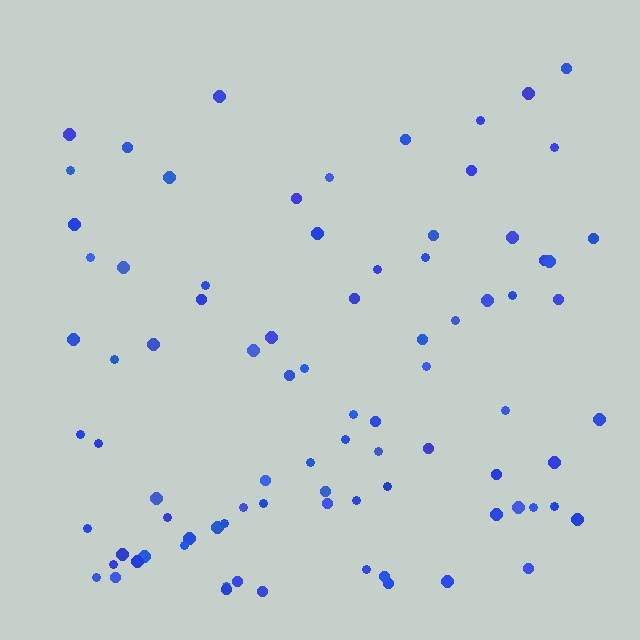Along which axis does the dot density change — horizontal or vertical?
Vertical.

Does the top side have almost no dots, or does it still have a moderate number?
Still a moderate number, just noticeably fewer than the bottom.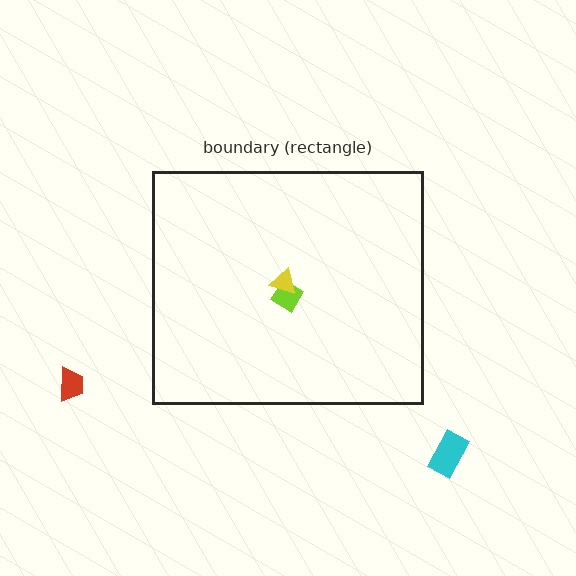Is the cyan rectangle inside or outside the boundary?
Outside.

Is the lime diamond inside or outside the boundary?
Inside.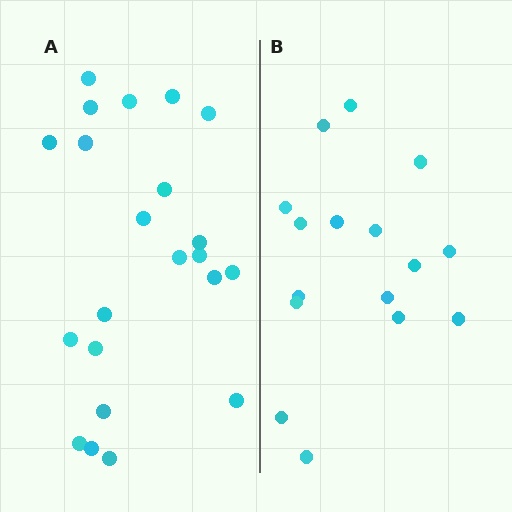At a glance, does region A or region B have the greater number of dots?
Region A (the left region) has more dots.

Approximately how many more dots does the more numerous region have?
Region A has about 6 more dots than region B.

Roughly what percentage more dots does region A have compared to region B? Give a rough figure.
About 40% more.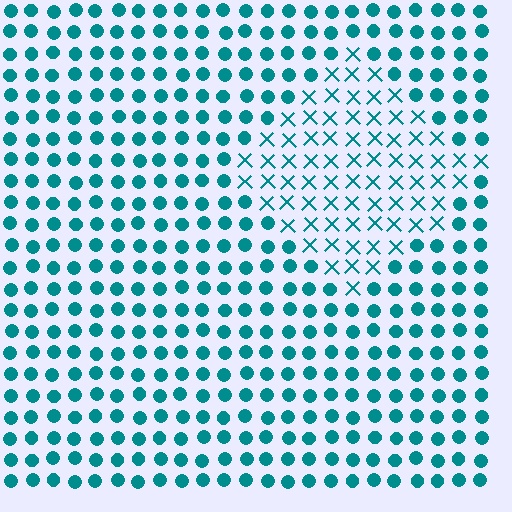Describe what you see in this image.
The image is filled with small teal elements arranged in a uniform grid. A diamond-shaped region contains X marks, while the surrounding area contains circles. The boundary is defined purely by the change in element shape.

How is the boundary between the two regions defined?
The boundary is defined by a change in element shape: X marks inside vs. circles outside. All elements share the same color and spacing.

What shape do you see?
I see a diamond.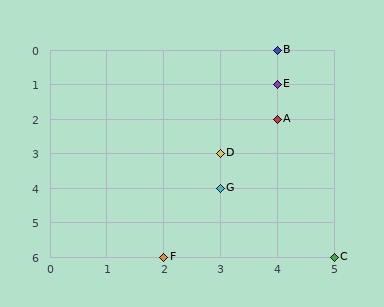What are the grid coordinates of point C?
Point C is at grid coordinates (5, 6).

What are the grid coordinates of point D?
Point D is at grid coordinates (3, 3).